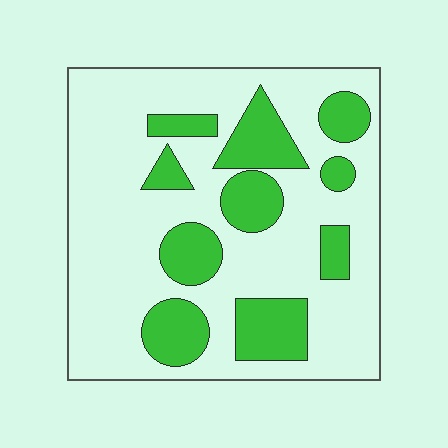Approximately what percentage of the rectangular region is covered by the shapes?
Approximately 25%.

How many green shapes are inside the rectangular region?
10.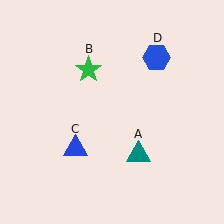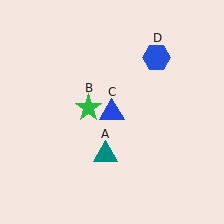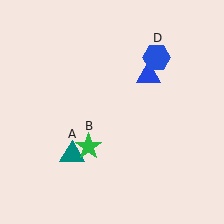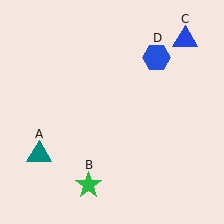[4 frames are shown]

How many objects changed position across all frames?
3 objects changed position: teal triangle (object A), green star (object B), blue triangle (object C).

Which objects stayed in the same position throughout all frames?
Blue hexagon (object D) remained stationary.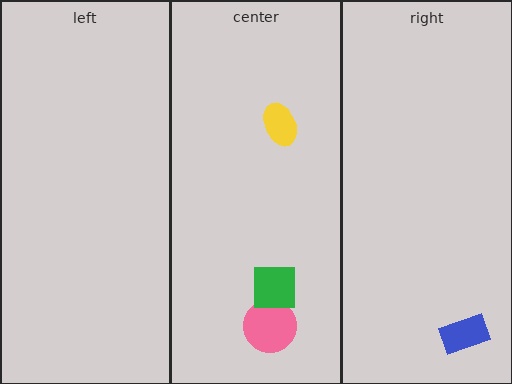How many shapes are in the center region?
3.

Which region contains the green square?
The center region.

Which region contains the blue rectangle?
The right region.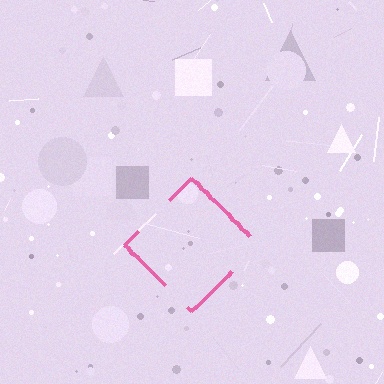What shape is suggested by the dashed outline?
The dashed outline suggests a diamond.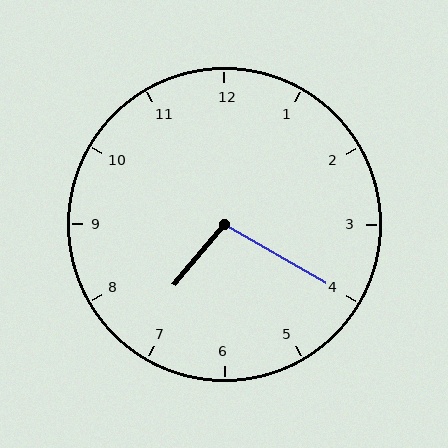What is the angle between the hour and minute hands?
Approximately 100 degrees.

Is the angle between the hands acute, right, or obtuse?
It is obtuse.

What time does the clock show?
7:20.